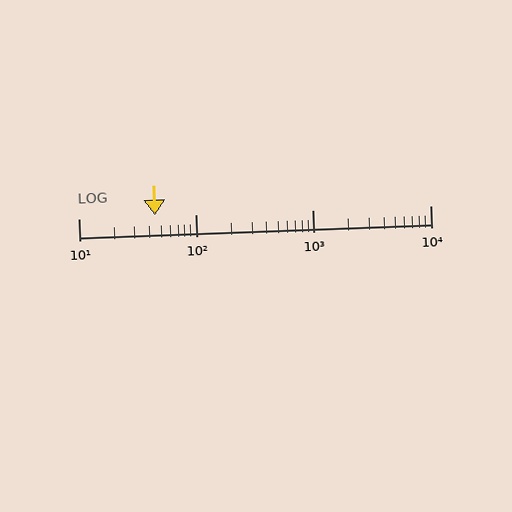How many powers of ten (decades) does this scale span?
The scale spans 3 decades, from 10 to 10000.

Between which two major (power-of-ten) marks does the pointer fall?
The pointer is between 10 and 100.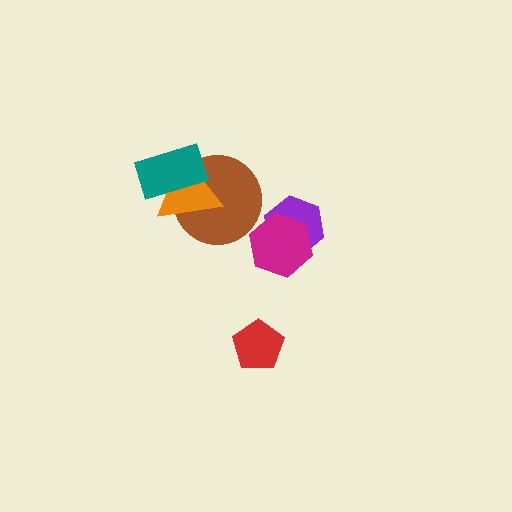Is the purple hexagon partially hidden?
Yes, it is partially covered by another shape.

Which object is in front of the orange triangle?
The teal rectangle is in front of the orange triangle.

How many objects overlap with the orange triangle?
2 objects overlap with the orange triangle.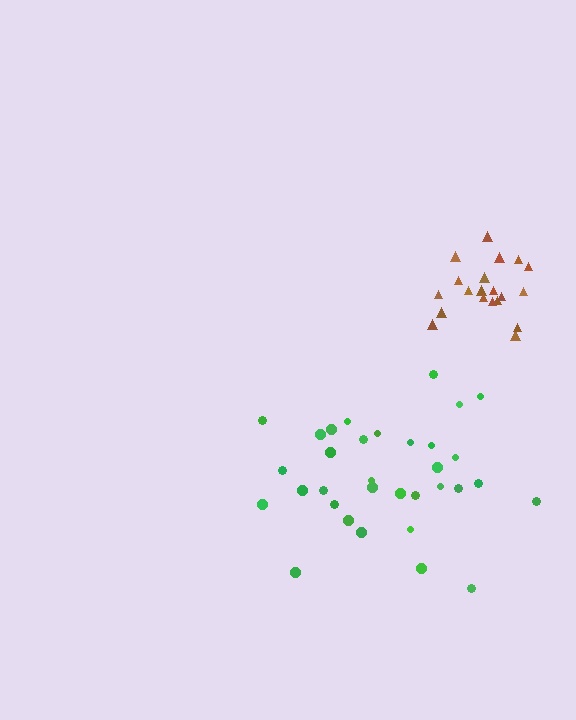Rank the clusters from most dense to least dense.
brown, green.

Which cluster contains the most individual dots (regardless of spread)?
Green (33).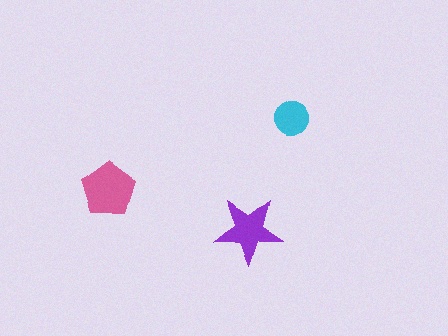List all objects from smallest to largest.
The cyan circle, the purple star, the pink pentagon.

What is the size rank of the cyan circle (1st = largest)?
3rd.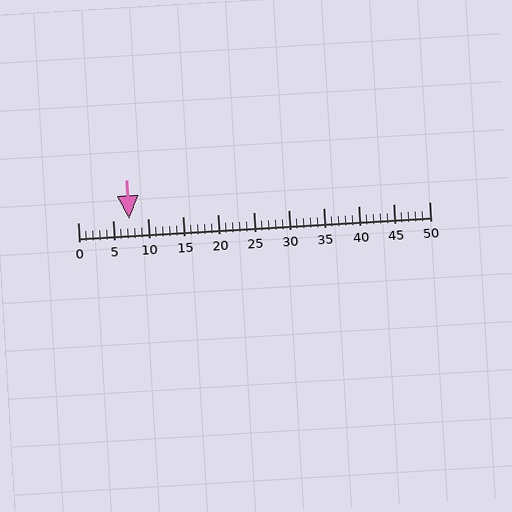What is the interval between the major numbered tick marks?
The major tick marks are spaced 5 units apart.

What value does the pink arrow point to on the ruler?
The pink arrow points to approximately 7.